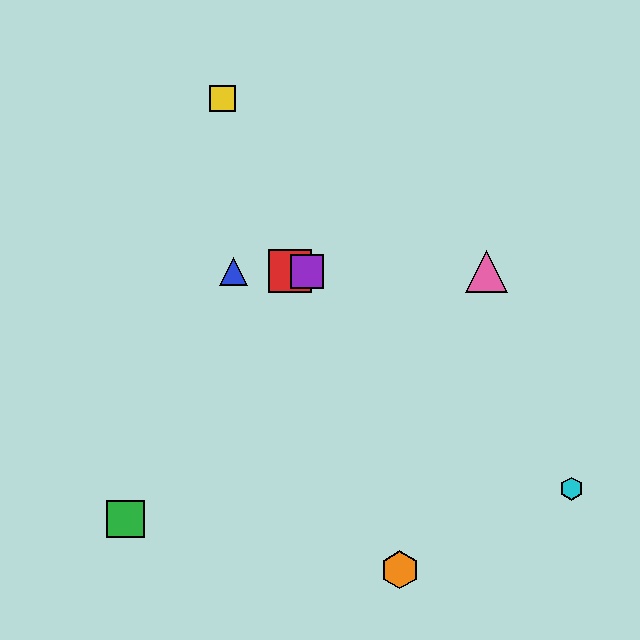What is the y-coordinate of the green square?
The green square is at y≈519.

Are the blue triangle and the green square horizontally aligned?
No, the blue triangle is at y≈271 and the green square is at y≈519.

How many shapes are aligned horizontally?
4 shapes (the red square, the blue triangle, the purple square, the pink triangle) are aligned horizontally.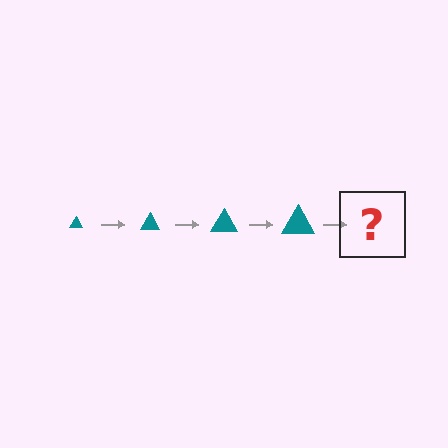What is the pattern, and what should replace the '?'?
The pattern is that the triangle gets progressively larger each step. The '?' should be a teal triangle, larger than the previous one.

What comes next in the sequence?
The next element should be a teal triangle, larger than the previous one.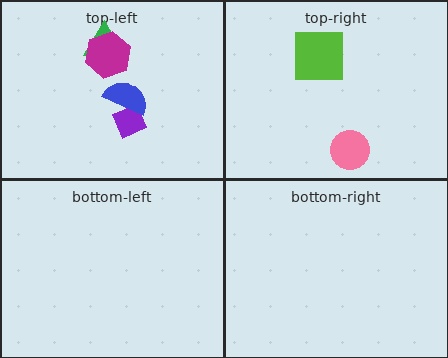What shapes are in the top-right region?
The pink circle, the lime square.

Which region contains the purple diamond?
The top-left region.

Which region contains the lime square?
The top-right region.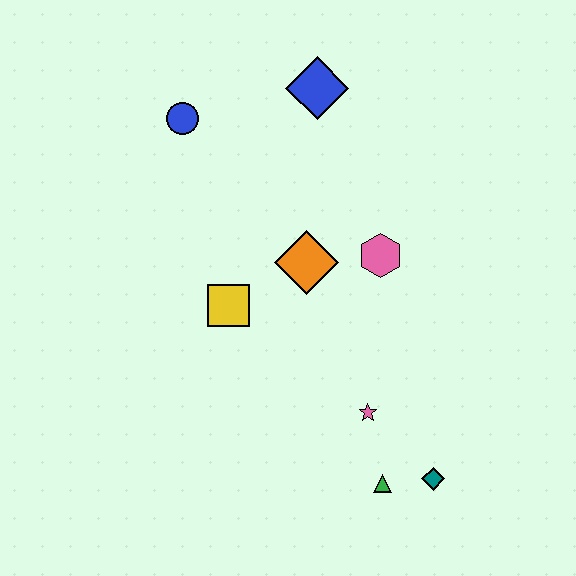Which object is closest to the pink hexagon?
The orange diamond is closest to the pink hexagon.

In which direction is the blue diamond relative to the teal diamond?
The blue diamond is above the teal diamond.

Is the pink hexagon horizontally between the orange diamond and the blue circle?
No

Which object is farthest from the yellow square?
The teal diamond is farthest from the yellow square.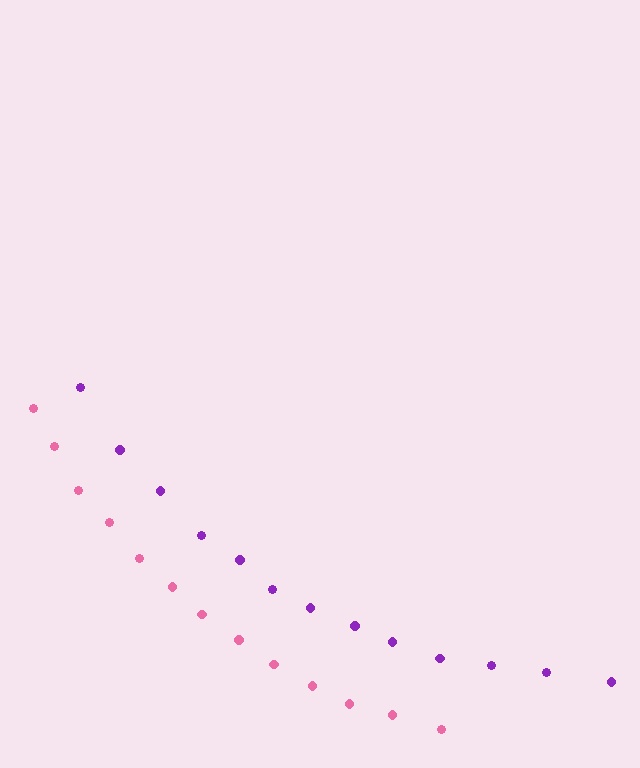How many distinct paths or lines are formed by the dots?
There are 2 distinct paths.